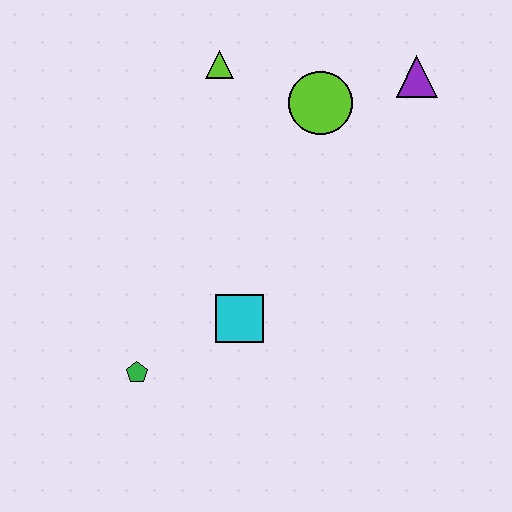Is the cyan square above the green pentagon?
Yes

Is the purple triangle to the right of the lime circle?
Yes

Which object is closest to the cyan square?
The green pentagon is closest to the cyan square.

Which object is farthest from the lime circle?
The green pentagon is farthest from the lime circle.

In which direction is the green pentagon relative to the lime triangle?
The green pentagon is below the lime triangle.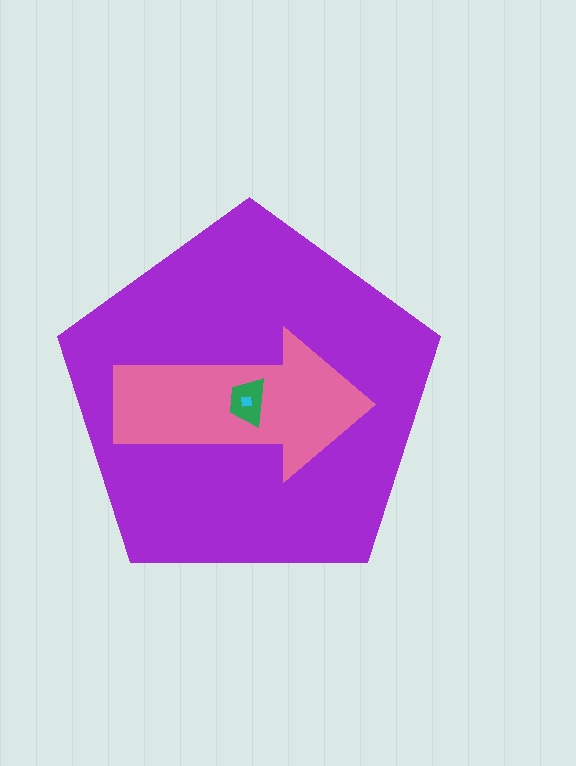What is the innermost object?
The cyan square.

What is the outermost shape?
The purple pentagon.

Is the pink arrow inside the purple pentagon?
Yes.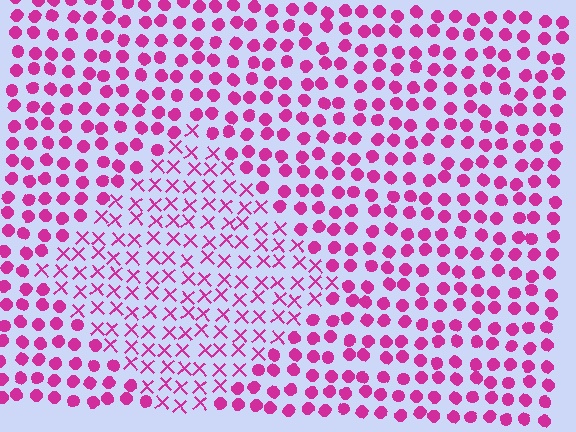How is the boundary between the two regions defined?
The boundary is defined by a change in element shape: X marks inside vs. circles outside. All elements share the same color and spacing.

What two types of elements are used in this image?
The image uses X marks inside the diamond region and circles outside it.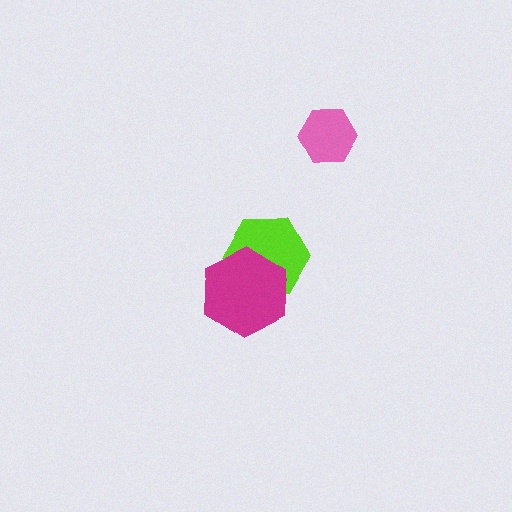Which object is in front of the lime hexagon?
The magenta hexagon is in front of the lime hexagon.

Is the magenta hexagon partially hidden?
No, no other shape covers it.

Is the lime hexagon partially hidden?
Yes, it is partially covered by another shape.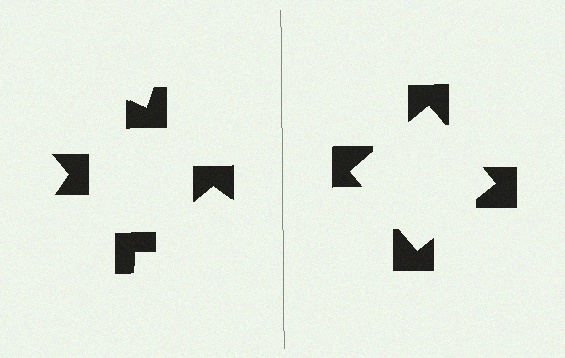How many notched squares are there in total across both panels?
8 — 4 on each side.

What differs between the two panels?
The notched squares are positioned identically on both sides; only the wedge orientations differ. On the right they align to a square; on the left they are misaligned.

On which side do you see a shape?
An illusory square appears on the right side. On the left side the wedge cuts are rotated, so no coherent shape forms.